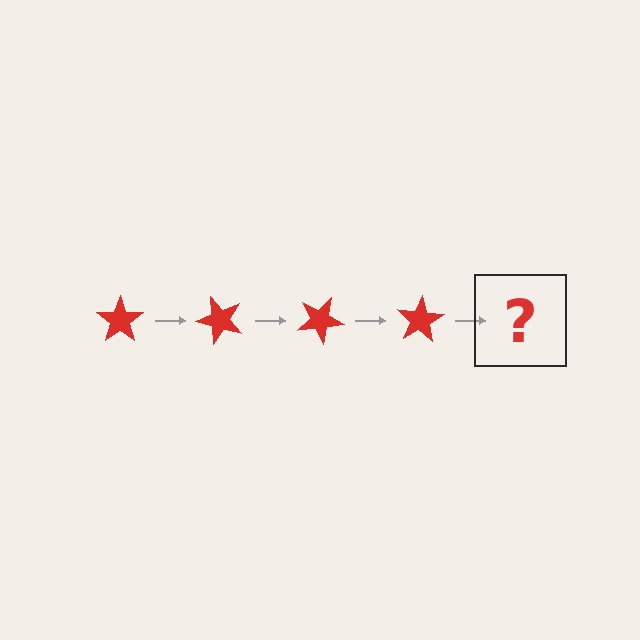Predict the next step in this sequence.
The next step is a red star rotated 200 degrees.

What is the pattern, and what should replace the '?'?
The pattern is that the star rotates 50 degrees each step. The '?' should be a red star rotated 200 degrees.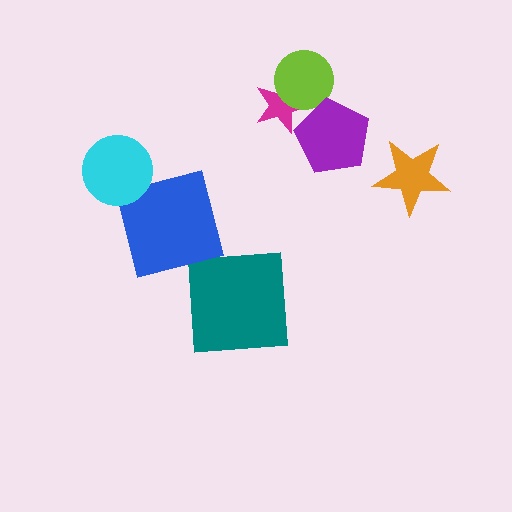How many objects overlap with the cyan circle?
0 objects overlap with the cyan circle.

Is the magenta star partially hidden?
Yes, it is partially covered by another shape.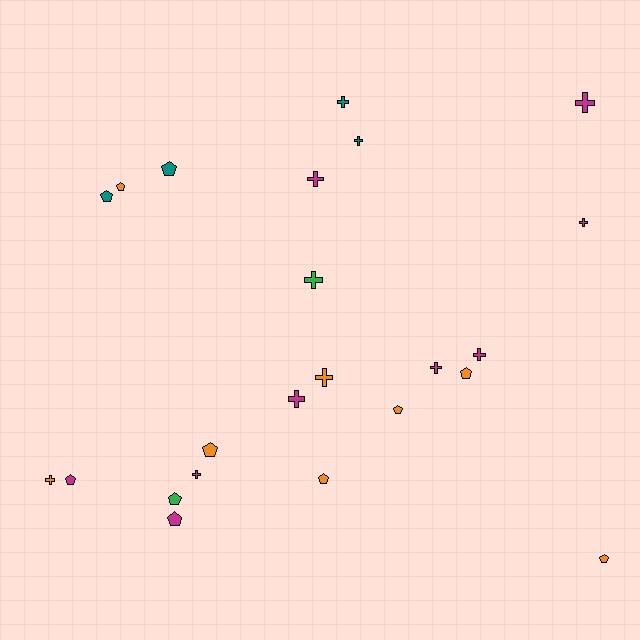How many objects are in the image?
There are 23 objects.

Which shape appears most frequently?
Cross, with 12 objects.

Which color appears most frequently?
Magenta, with 9 objects.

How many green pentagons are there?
There is 1 green pentagon.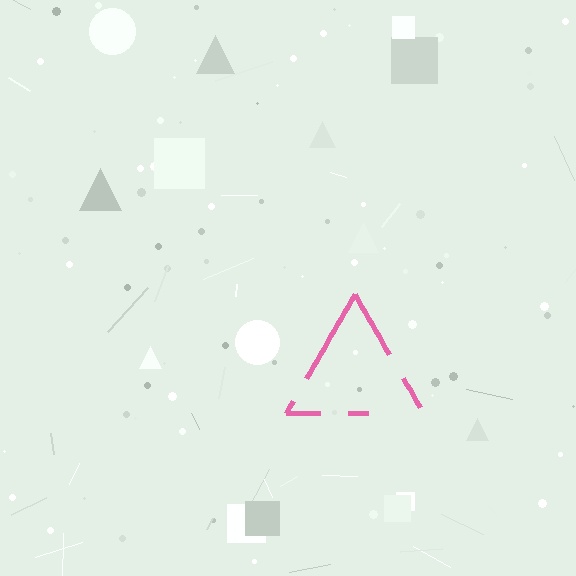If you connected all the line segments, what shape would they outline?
They would outline a triangle.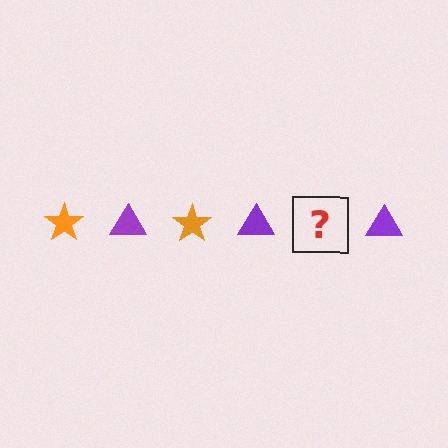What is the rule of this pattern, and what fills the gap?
The rule is that the pattern alternates between orange star and purple triangle. The gap should be filled with an orange star.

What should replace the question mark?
The question mark should be replaced with an orange star.